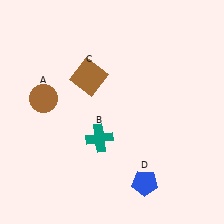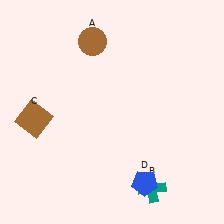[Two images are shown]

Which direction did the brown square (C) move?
The brown square (C) moved left.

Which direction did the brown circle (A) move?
The brown circle (A) moved up.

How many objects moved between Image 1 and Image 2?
3 objects moved between the two images.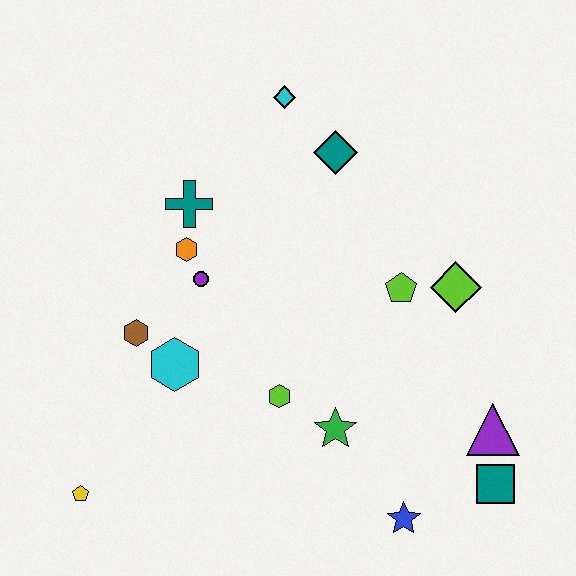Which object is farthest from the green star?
The cyan diamond is farthest from the green star.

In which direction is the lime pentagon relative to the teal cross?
The lime pentagon is to the right of the teal cross.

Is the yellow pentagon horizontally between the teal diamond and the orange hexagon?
No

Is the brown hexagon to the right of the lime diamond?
No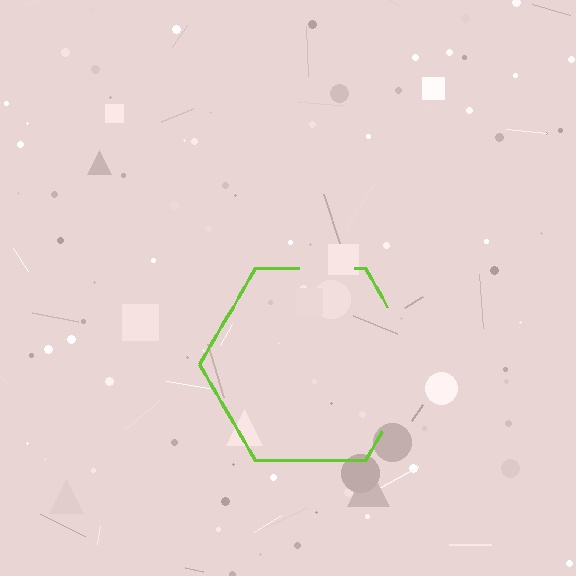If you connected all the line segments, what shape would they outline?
They would outline a hexagon.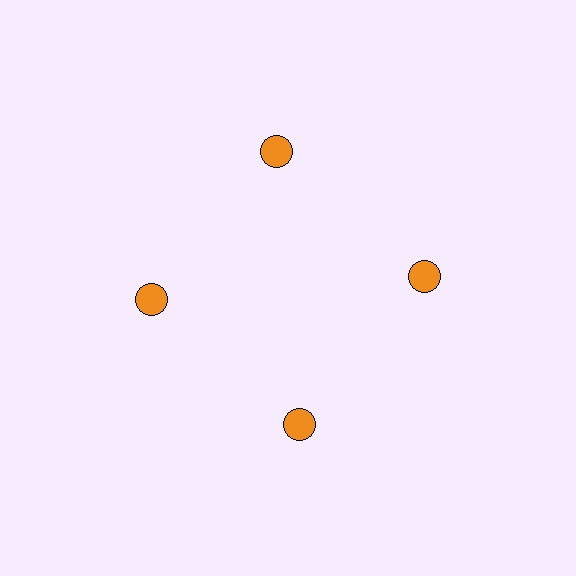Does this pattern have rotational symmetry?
Yes, this pattern has 4-fold rotational symmetry. It looks the same after rotating 90 degrees around the center.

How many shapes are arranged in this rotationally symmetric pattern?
There are 4 shapes, arranged in 4 groups of 1.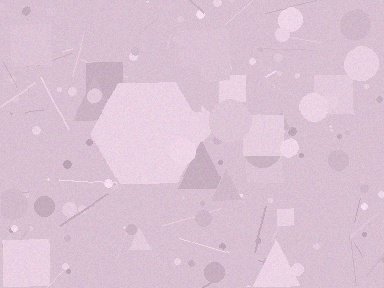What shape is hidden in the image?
A hexagon is hidden in the image.